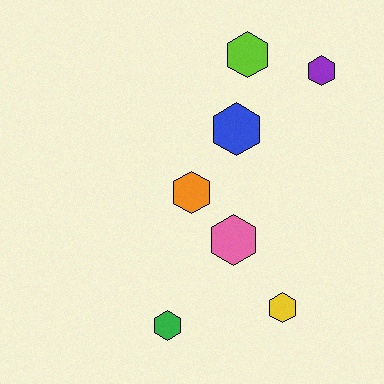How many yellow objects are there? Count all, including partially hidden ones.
There is 1 yellow object.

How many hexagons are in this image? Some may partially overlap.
There are 7 hexagons.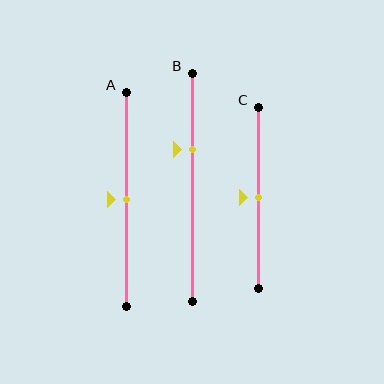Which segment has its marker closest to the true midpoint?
Segment A has its marker closest to the true midpoint.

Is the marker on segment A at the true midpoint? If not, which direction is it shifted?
Yes, the marker on segment A is at the true midpoint.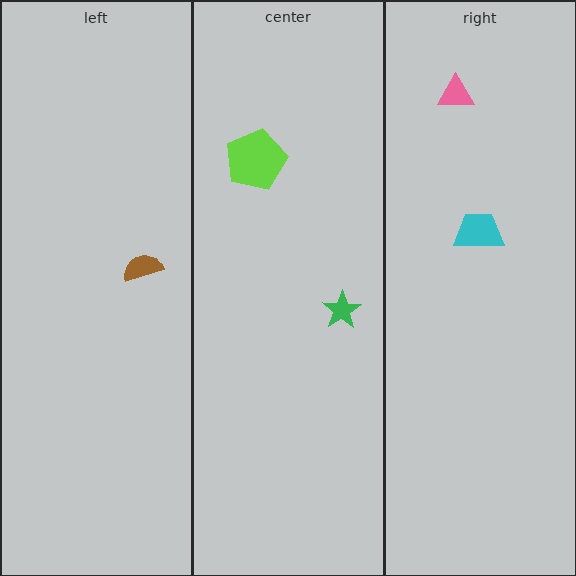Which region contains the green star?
The center region.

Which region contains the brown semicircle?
The left region.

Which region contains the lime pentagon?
The center region.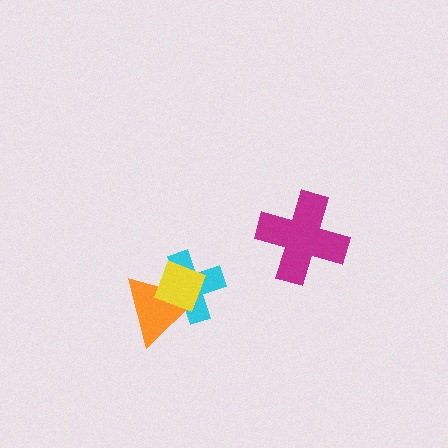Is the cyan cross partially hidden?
Yes, it is partially covered by another shape.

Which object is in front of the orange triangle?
The yellow diamond is in front of the orange triangle.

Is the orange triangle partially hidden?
Yes, it is partially covered by another shape.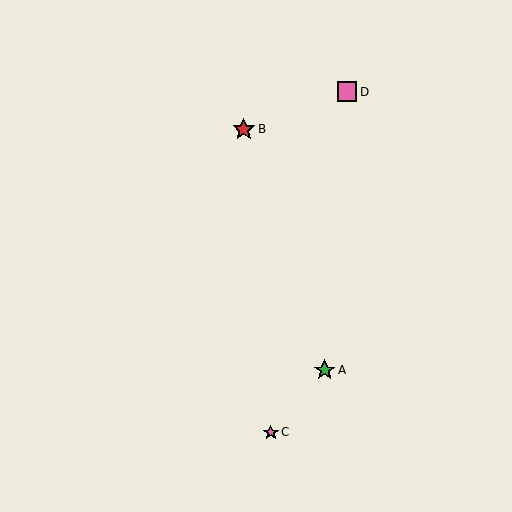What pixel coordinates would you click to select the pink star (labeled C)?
Click at (271, 432) to select the pink star C.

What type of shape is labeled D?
Shape D is a pink square.